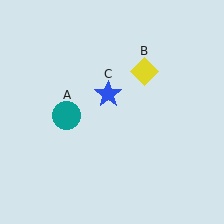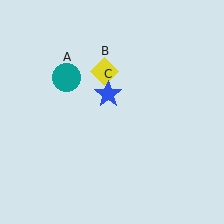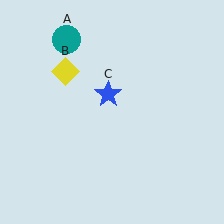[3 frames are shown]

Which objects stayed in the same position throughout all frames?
Blue star (object C) remained stationary.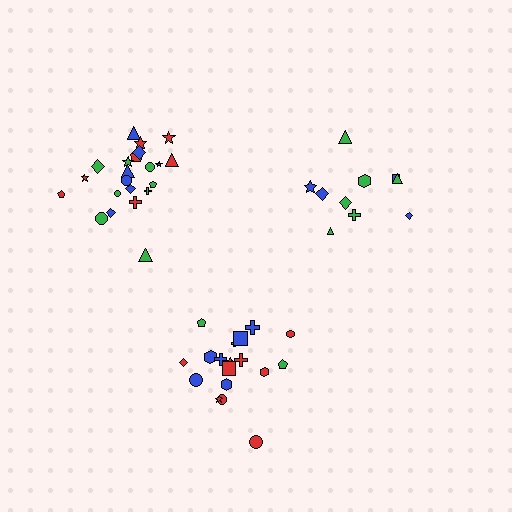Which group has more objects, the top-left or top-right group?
The top-left group.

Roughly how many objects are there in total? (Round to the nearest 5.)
Roughly 50 objects in total.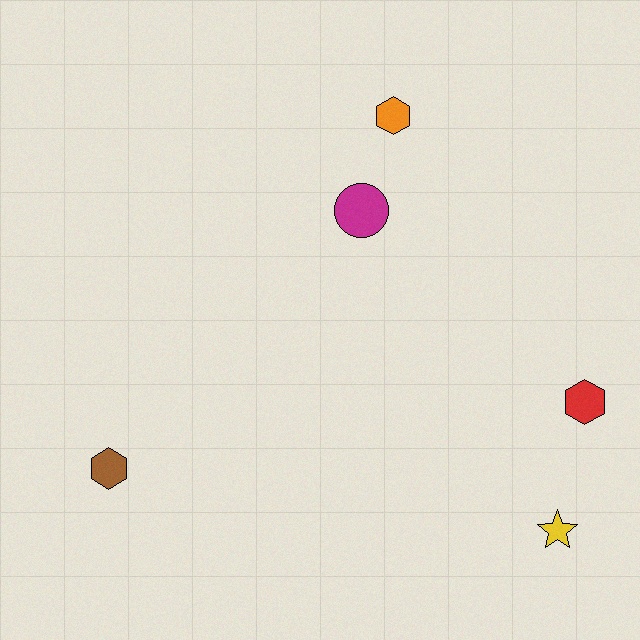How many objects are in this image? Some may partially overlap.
There are 5 objects.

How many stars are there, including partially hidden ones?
There is 1 star.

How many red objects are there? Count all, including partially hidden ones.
There is 1 red object.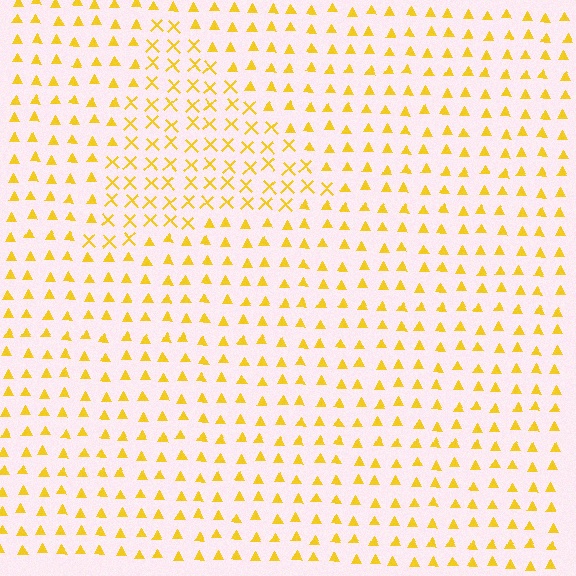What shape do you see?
I see a triangle.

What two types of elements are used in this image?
The image uses X marks inside the triangle region and triangles outside it.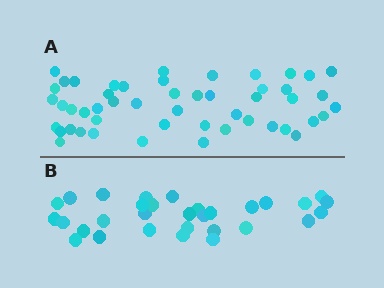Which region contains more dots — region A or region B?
Region A (the top region) has more dots.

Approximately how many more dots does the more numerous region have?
Region A has approximately 20 more dots than region B.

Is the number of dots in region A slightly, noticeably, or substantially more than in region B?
Region A has substantially more. The ratio is roughly 1.6 to 1.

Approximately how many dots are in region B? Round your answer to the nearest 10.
About 30 dots. (The exact count is 31, which rounds to 30.)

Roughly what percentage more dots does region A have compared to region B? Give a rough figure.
About 60% more.